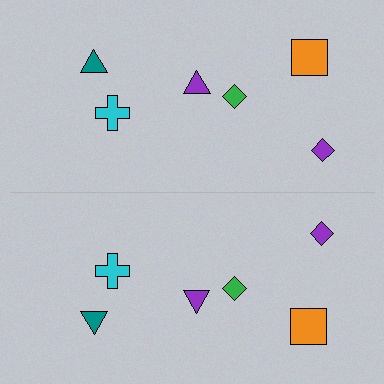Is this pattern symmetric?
Yes, this pattern has bilateral (reflection) symmetry.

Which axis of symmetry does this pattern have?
The pattern has a horizontal axis of symmetry running through the center of the image.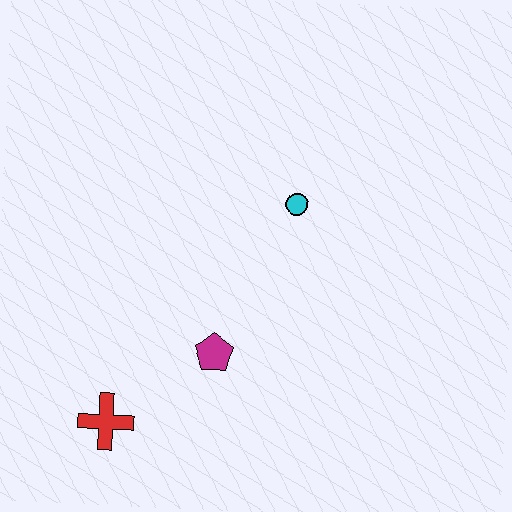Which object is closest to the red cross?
The magenta pentagon is closest to the red cross.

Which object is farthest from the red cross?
The cyan circle is farthest from the red cross.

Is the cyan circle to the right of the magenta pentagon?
Yes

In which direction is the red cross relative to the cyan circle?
The red cross is below the cyan circle.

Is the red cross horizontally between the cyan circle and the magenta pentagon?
No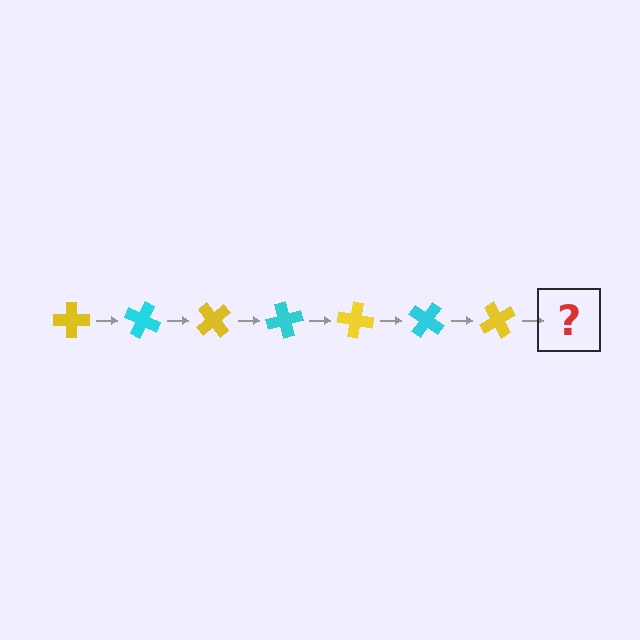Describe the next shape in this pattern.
It should be a cyan cross, rotated 175 degrees from the start.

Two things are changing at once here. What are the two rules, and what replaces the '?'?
The two rules are that it rotates 25 degrees each step and the color cycles through yellow and cyan. The '?' should be a cyan cross, rotated 175 degrees from the start.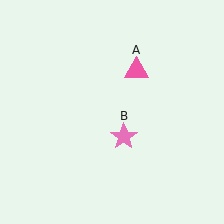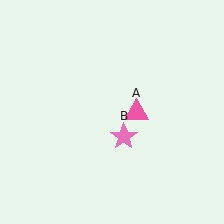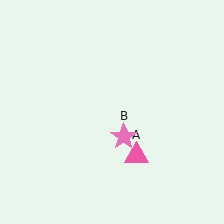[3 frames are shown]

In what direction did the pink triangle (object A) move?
The pink triangle (object A) moved down.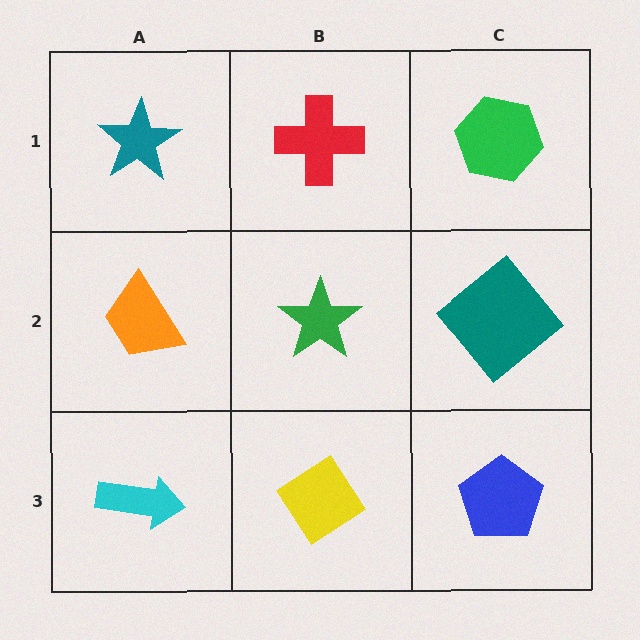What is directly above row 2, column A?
A teal star.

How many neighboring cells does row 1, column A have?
2.